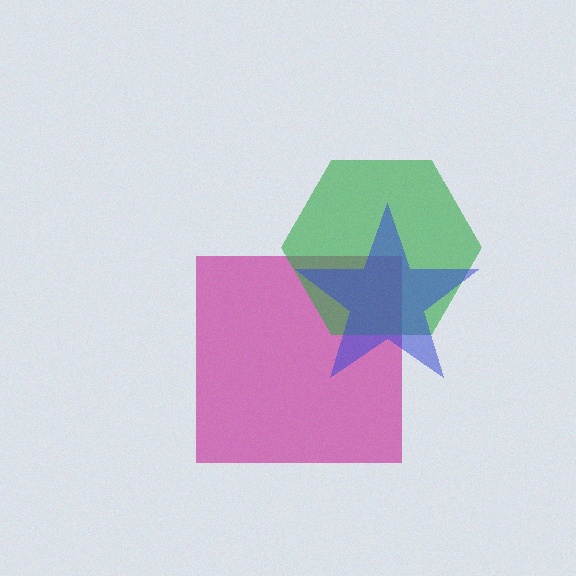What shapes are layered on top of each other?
The layered shapes are: a magenta square, a green hexagon, a blue star.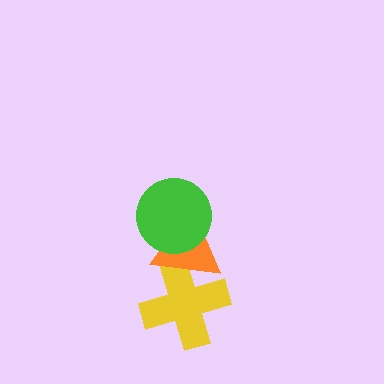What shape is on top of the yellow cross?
The orange triangle is on top of the yellow cross.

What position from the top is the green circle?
The green circle is 1st from the top.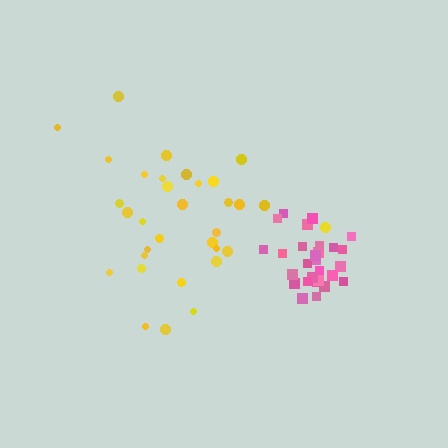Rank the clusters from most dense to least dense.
pink, yellow.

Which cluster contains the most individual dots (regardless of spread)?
Yellow (33).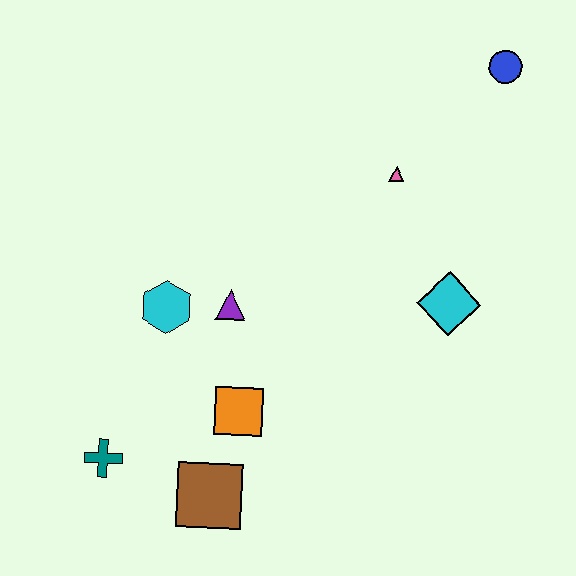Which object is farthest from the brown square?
The blue circle is farthest from the brown square.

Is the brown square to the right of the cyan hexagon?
Yes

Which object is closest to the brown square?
The orange square is closest to the brown square.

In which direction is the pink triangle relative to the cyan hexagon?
The pink triangle is to the right of the cyan hexagon.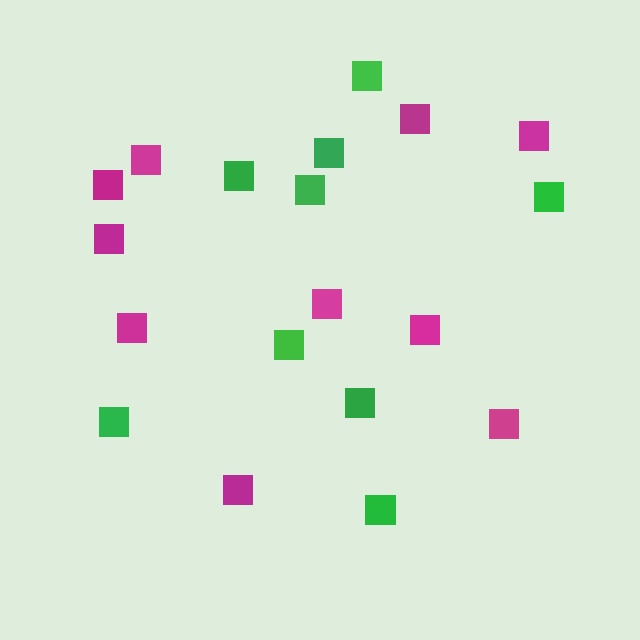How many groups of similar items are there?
There are 2 groups: one group of green squares (9) and one group of magenta squares (10).